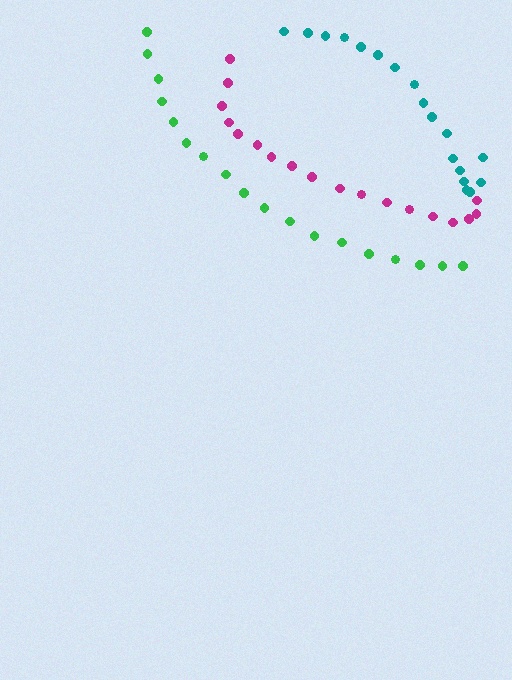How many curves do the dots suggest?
There are 3 distinct paths.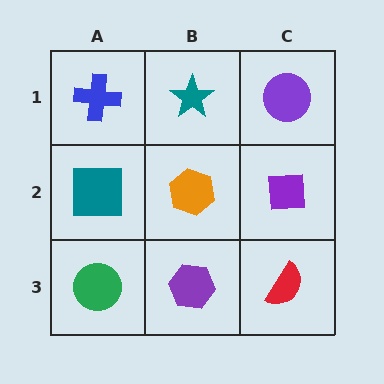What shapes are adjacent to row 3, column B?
An orange hexagon (row 2, column B), a green circle (row 3, column A), a red semicircle (row 3, column C).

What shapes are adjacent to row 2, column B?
A teal star (row 1, column B), a purple hexagon (row 3, column B), a teal square (row 2, column A), a purple square (row 2, column C).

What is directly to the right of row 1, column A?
A teal star.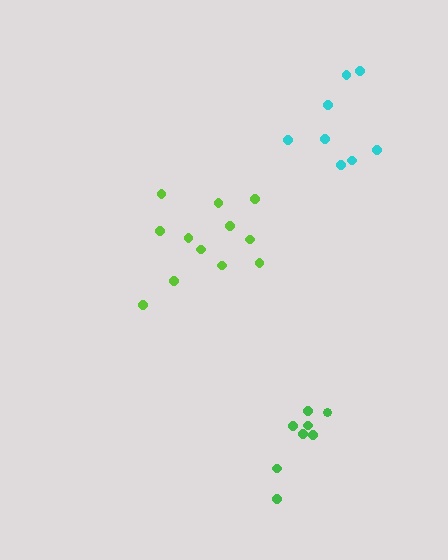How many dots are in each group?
Group 1: 12 dots, Group 2: 8 dots, Group 3: 8 dots (28 total).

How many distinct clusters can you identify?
There are 3 distinct clusters.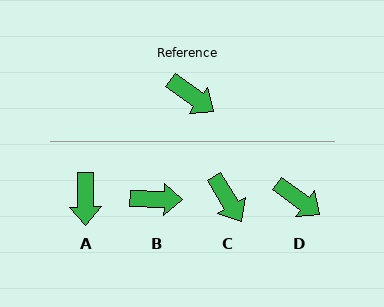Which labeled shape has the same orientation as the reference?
D.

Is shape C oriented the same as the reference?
No, it is off by about 23 degrees.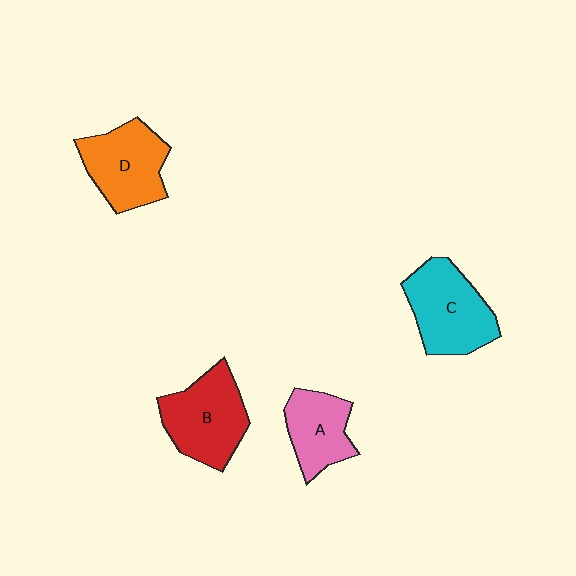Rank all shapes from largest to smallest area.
From largest to smallest: C (cyan), B (red), D (orange), A (pink).